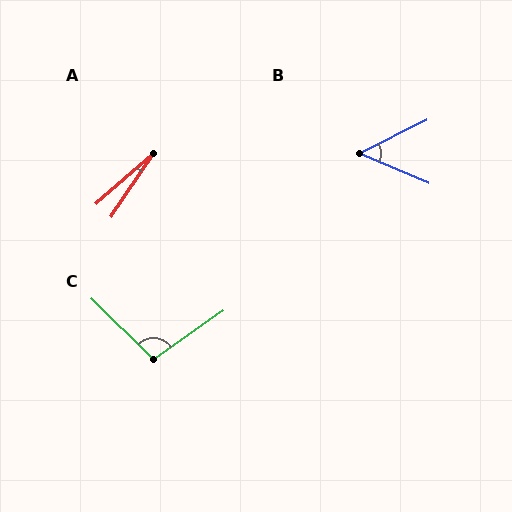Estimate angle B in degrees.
Approximately 49 degrees.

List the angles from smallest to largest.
A (15°), B (49°), C (100°).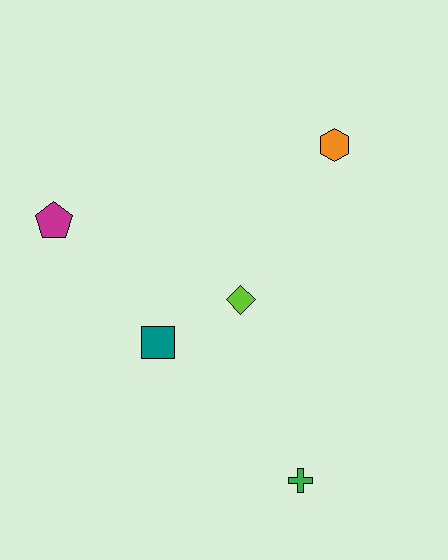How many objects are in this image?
There are 5 objects.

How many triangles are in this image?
There are no triangles.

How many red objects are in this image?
There are no red objects.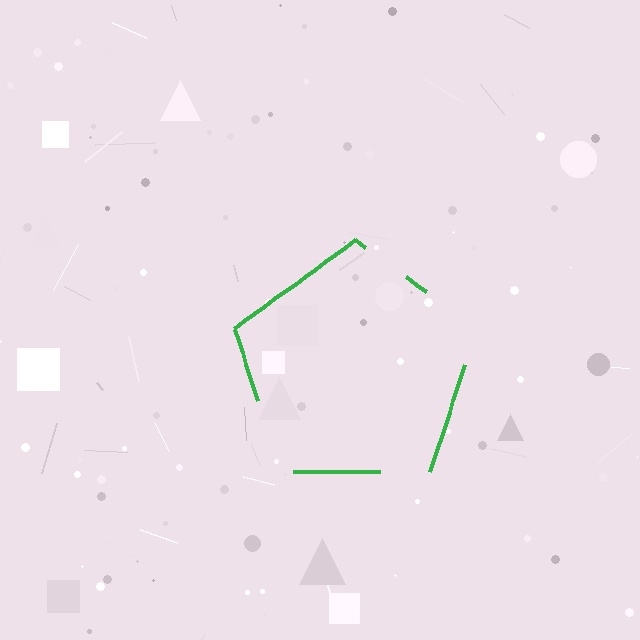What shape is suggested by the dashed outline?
The dashed outline suggests a pentagon.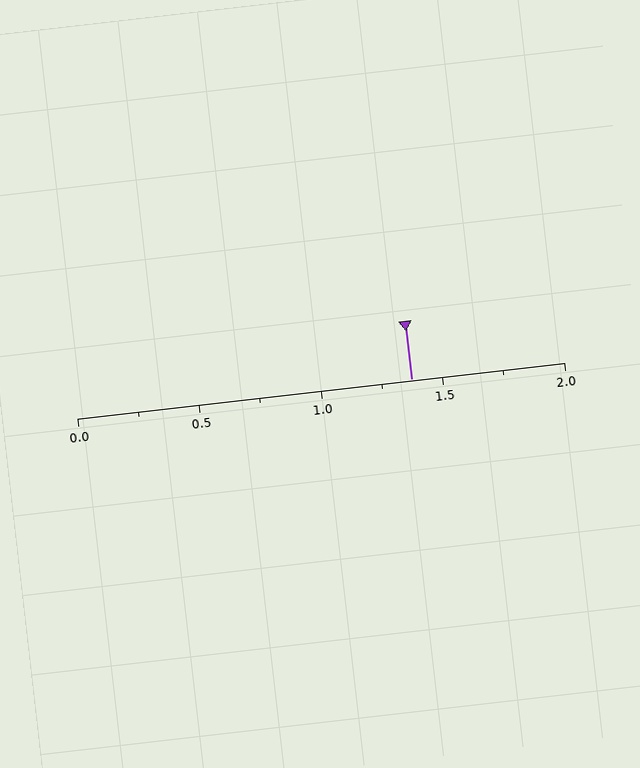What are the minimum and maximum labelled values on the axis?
The axis runs from 0.0 to 2.0.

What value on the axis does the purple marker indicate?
The marker indicates approximately 1.38.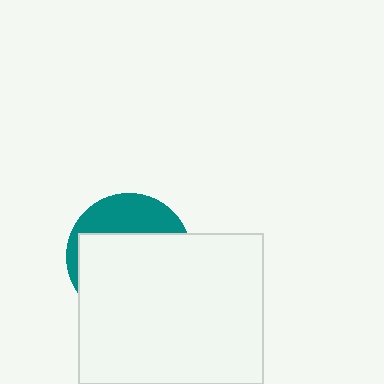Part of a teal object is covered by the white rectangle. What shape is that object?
It is a circle.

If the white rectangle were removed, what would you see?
You would see the complete teal circle.